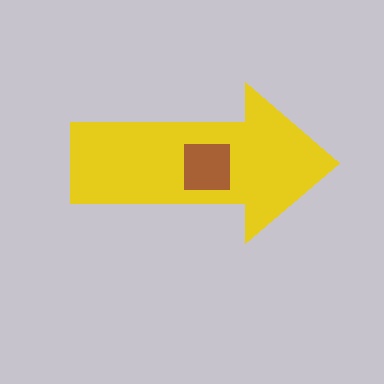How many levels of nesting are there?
2.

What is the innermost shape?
The brown square.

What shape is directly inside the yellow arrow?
The brown square.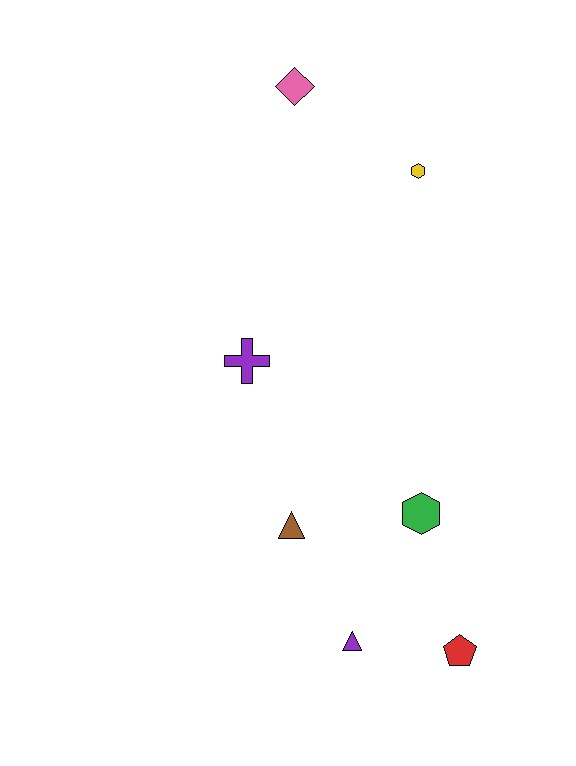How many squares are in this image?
There are no squares.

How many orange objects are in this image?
There are no orange objects.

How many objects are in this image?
There are 7 objects.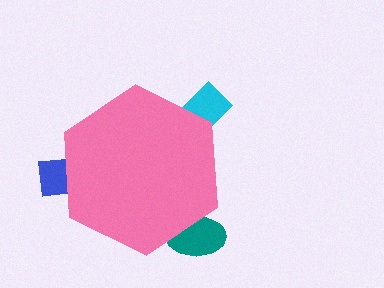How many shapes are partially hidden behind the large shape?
3 shapes are partially hidden.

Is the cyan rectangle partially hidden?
Yes, the cyan rectangle is partially hidden behind the pink hexagon.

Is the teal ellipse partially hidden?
Yes, the teal ellipse is partially hidden behind the pink hexagon.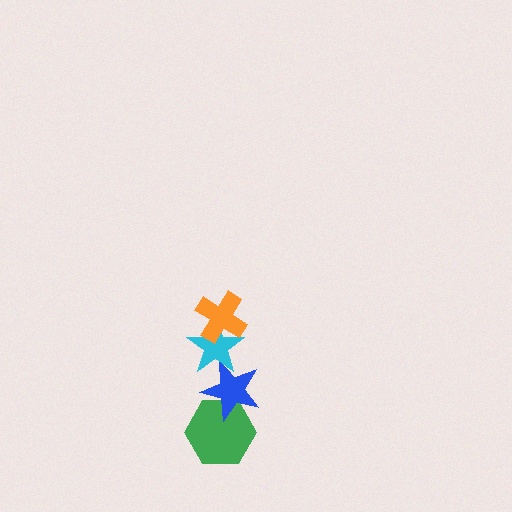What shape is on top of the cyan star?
The orange cross is on top of the cyan star.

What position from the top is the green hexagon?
The green hexagon is 4th from the top.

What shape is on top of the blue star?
The cyan star is on top of the blue star.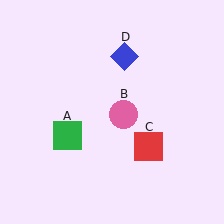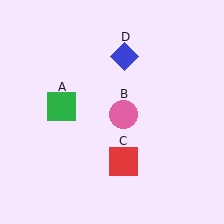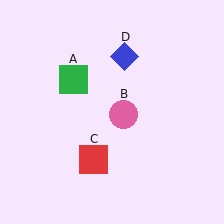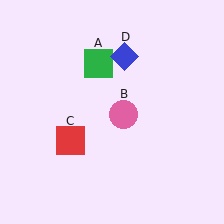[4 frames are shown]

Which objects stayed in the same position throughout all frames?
Pink circle (object B) and blue diamond (object D) remained stationary.